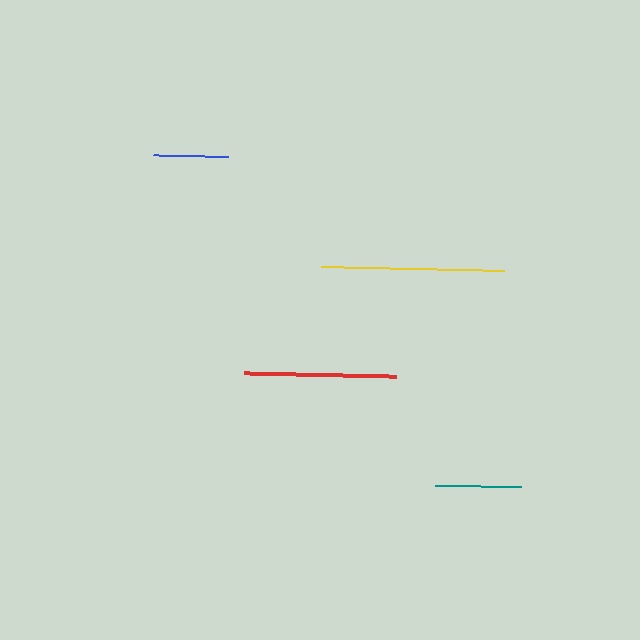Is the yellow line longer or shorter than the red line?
The yellow line is longer than the red line.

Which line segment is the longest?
The yellow line is the longest at approximately 183 pixels.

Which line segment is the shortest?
The blue line is the shortest at approximately 75 pixels.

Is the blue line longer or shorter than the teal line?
The teal line is longer than the blue line.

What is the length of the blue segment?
The blue segment is approximately 75 pixels long.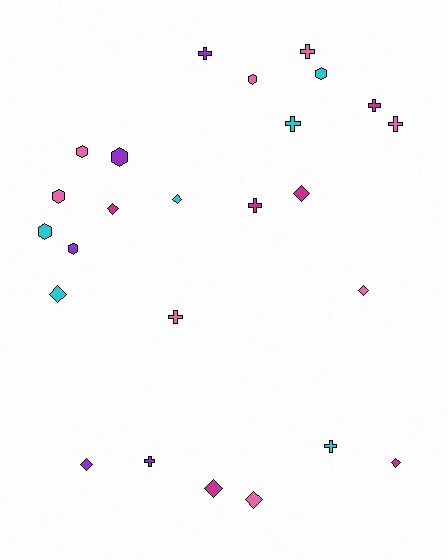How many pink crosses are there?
There are 3 pink crosses.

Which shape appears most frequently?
Cross, with 9 objects.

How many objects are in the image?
There are 25 objects.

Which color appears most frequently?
Pink, with 8 objects.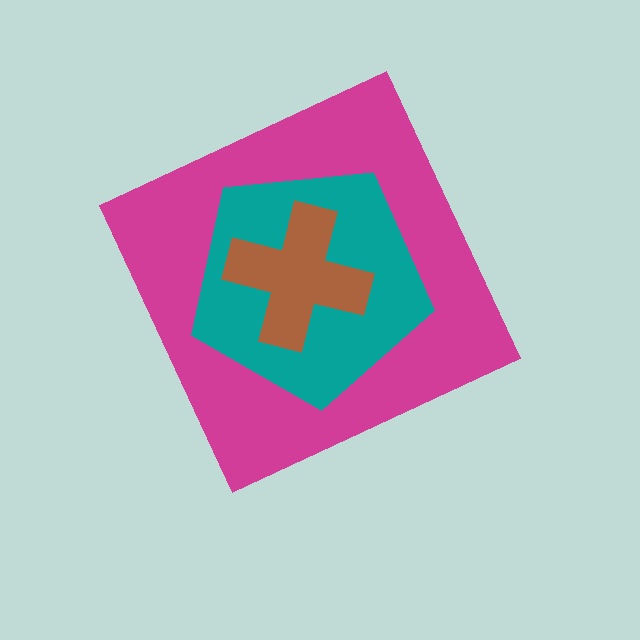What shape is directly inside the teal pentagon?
The brown cross.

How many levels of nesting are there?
3.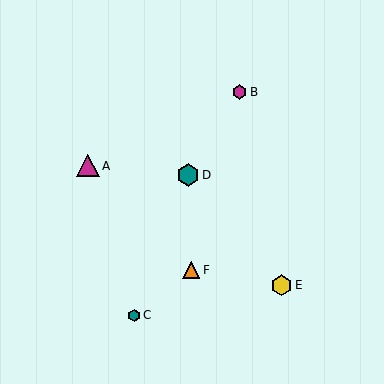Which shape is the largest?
The teal hexagon (labeled D) is the largest.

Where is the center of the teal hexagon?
The center of the teal hexagon is at (188, 175).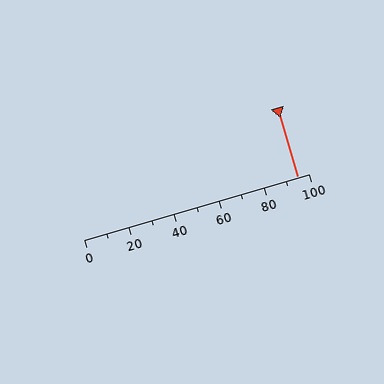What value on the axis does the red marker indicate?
The marker indicates approximately 95.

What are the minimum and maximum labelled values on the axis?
The axis runs from 0 to 100.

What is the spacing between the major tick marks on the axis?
The major ticks are spaced 20 apart.